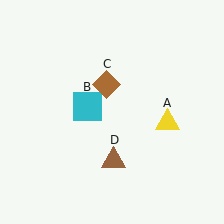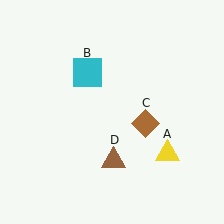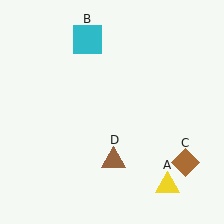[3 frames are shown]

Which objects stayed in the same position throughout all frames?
Brown triangle (object D) remained stationary.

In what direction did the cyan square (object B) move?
The cyan square (object B) moved up.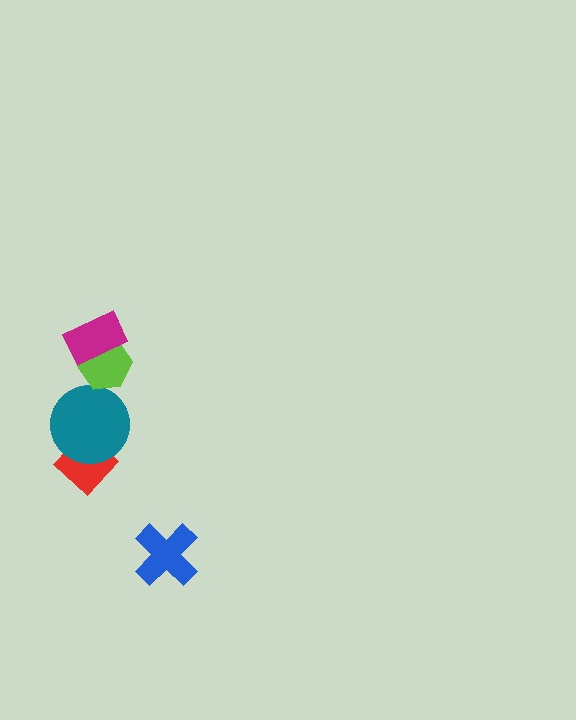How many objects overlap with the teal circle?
1 object overlaps with the teal circle.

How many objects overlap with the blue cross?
0 objects overlap with the blue cross.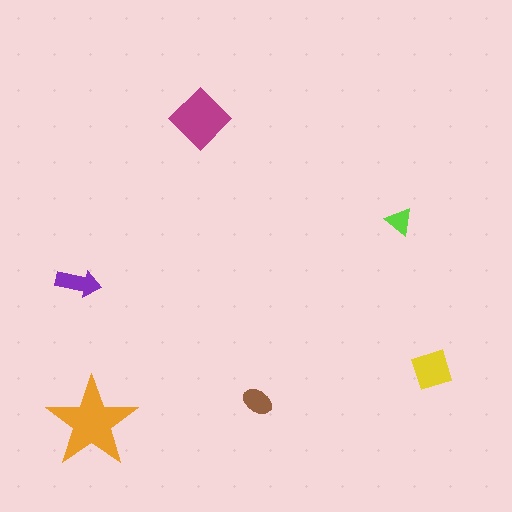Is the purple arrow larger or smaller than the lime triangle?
Larger.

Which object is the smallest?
The lime triangle.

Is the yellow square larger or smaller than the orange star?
Smaller.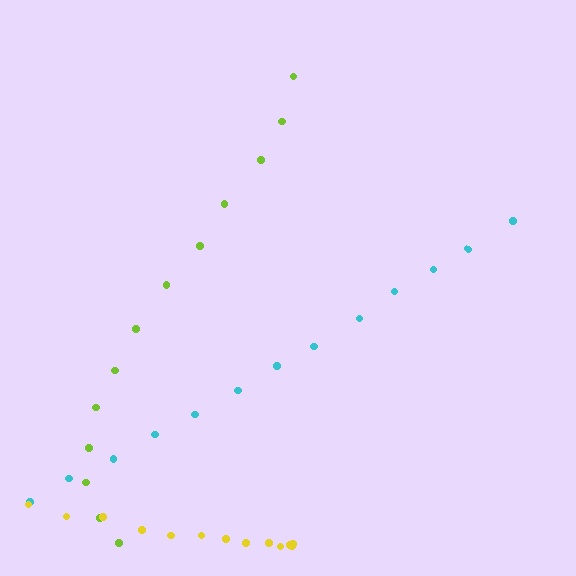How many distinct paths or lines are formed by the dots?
There are 3 distinct paths.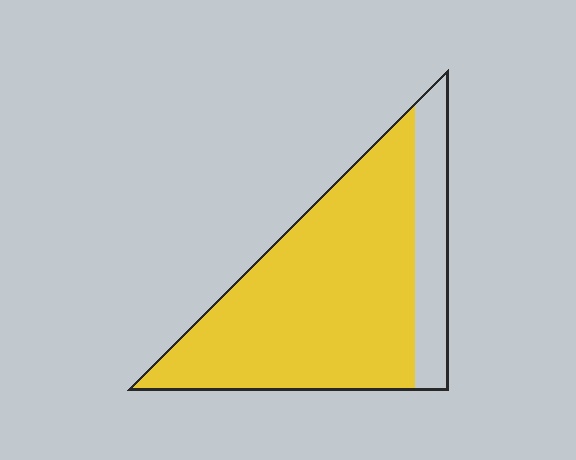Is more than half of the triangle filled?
Yes.